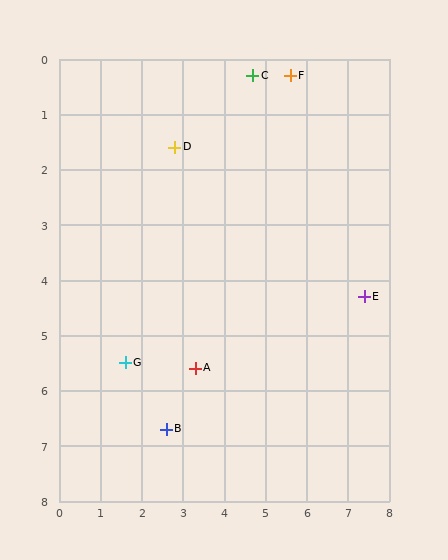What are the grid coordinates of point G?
Point G is at approximately (1.6, 5.5).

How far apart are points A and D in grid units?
Points A and D are about 4.0 grid units apart.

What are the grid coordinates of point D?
Point D is at approximately (2.8, 1.6).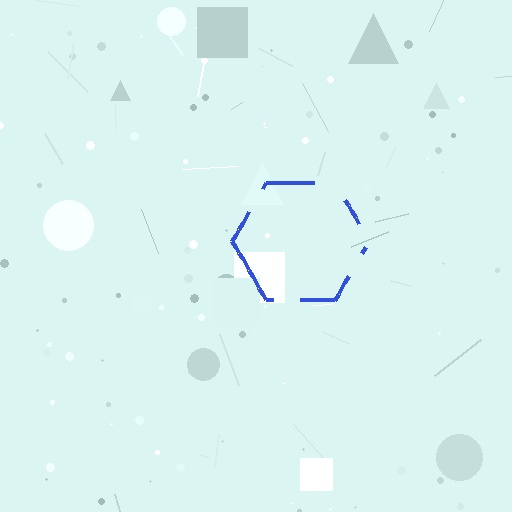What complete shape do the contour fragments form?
The contour fragments form a hexagon.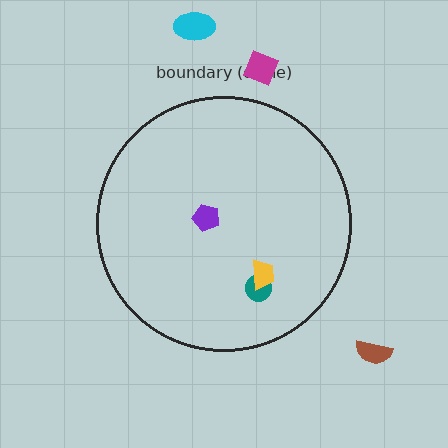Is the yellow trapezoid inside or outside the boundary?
Inside.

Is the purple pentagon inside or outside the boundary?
Inside.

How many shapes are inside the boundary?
3 inside, 3 outside.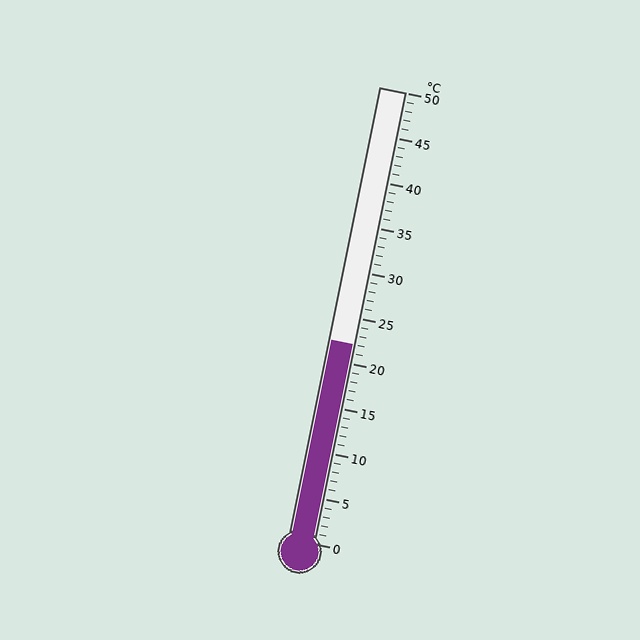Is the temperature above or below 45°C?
The temperature is below 45°C.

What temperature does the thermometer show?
The thermometer shows approximately 22°C.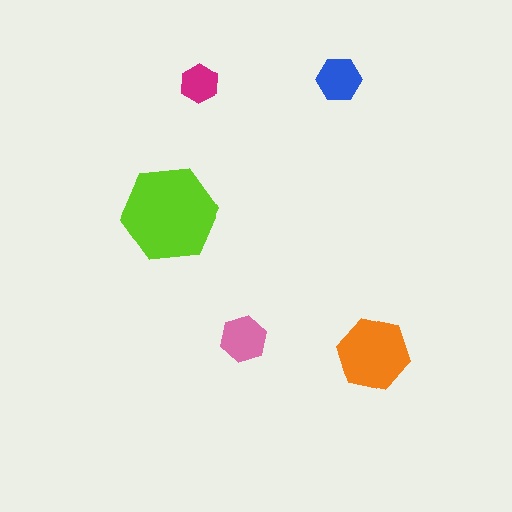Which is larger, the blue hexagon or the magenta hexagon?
The blue one.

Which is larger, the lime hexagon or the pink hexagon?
The lime one.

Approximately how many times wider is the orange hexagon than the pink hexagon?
About 1.5 times wider.